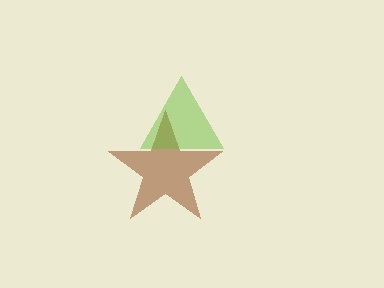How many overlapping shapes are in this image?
There are 2 overlapping shapes in the image.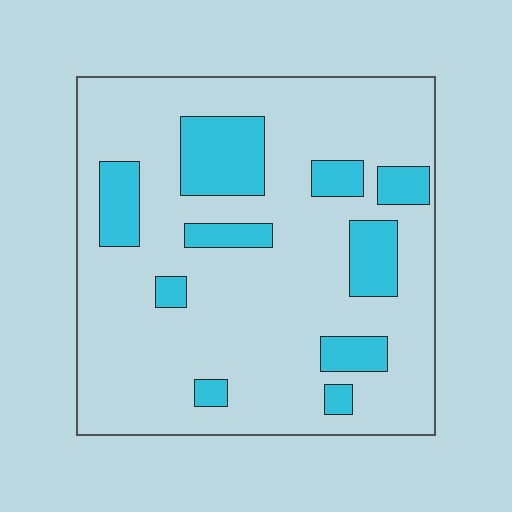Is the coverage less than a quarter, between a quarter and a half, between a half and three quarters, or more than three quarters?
Less than a quarter.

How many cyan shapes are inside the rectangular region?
10.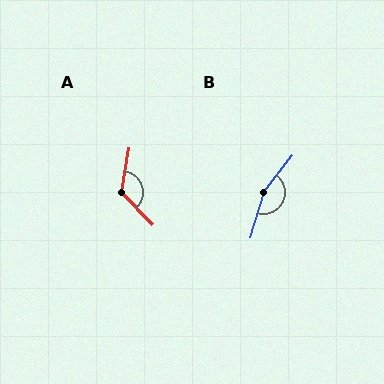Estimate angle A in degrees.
Approximately 127 degrees.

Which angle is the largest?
B, at approximately 158 degrees.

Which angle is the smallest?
A, at approximately 127 degrees.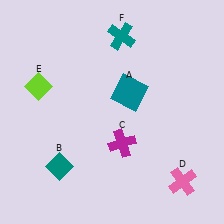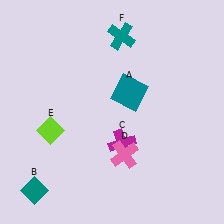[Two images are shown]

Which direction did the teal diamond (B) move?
The teal diamond (B) moved left.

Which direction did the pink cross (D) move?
The pink cross (D) moved left.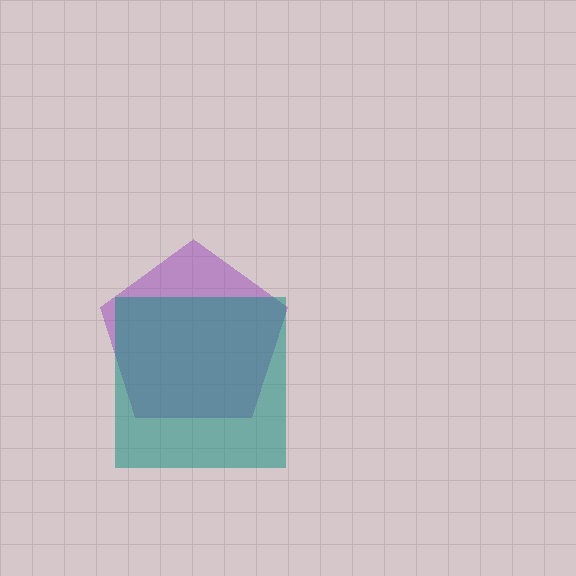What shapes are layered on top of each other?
The layered shapes are: a purple pentagon, a teal square.